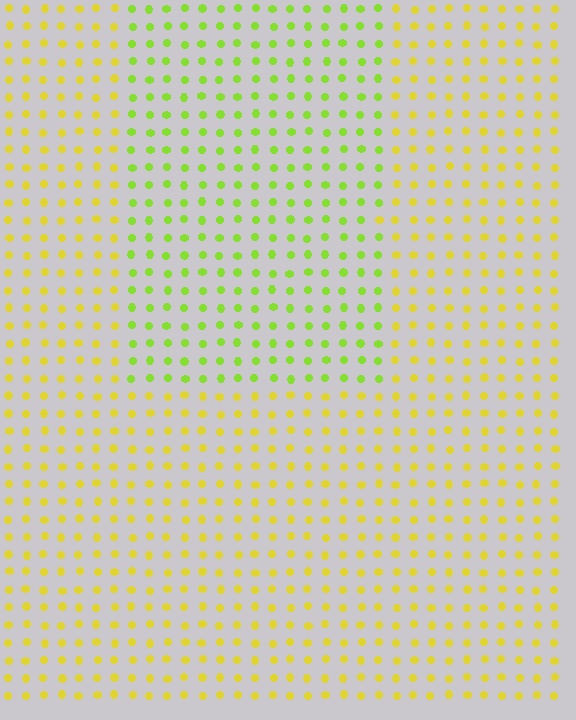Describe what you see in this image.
The image is filled with small yellow elements in a uniform arrangement. A rectangle-shaped region is visible where the elements are tinted to a slightly different hue, forming a subtle color boundary.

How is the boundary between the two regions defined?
The boundary is defined purely by a slight shift in hue (about 35 degrees). Spacing, size, and orientation are identical on both sides.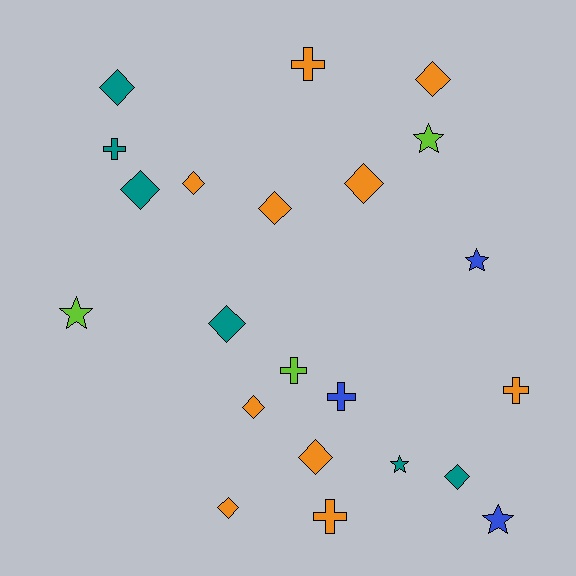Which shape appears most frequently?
Diamond, with 11 objects.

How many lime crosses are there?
There is 1 lime cross.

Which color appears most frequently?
Orange, with 10 objects.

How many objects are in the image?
There are 22 objects.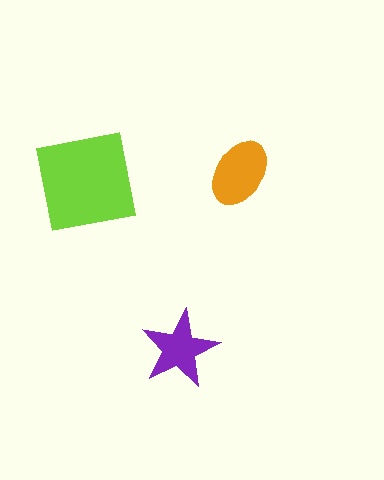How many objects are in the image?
There are 3 objects in the image.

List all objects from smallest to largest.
The purple star, the orange ellipse, the lime square.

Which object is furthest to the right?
The orange ellipse is rightmost.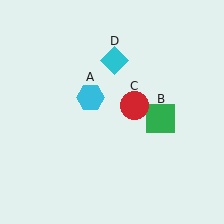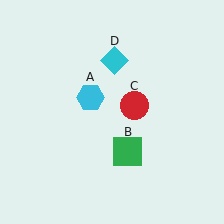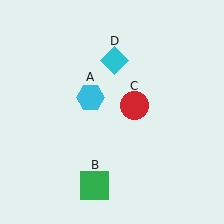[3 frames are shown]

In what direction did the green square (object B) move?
The green square (object B) moved down and to the left.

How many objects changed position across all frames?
1 object changed position: green square (object B).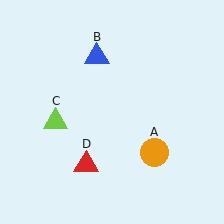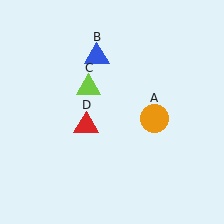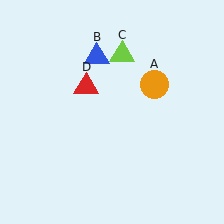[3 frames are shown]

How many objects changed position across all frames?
3 objects changed position: orange circle (object A), lime triangle (object C), red triangle (object D).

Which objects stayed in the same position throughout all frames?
Blue triangle (object B) remained stationary.